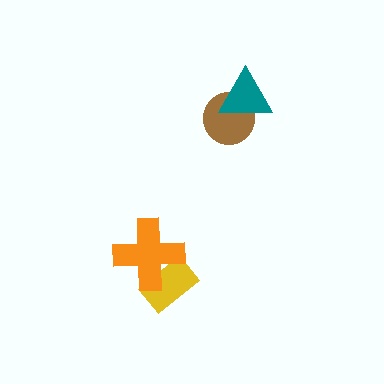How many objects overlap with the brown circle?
1 object overlaps with the brown circle.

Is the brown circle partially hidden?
Yes, it is partially covered by another shape.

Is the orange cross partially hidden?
No, no other shape covers it.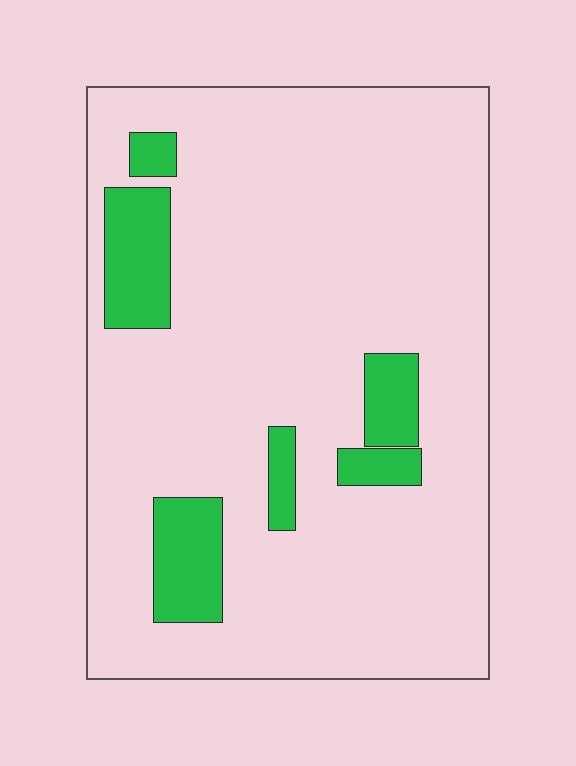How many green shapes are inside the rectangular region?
6.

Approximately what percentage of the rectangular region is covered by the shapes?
Approximately 15%.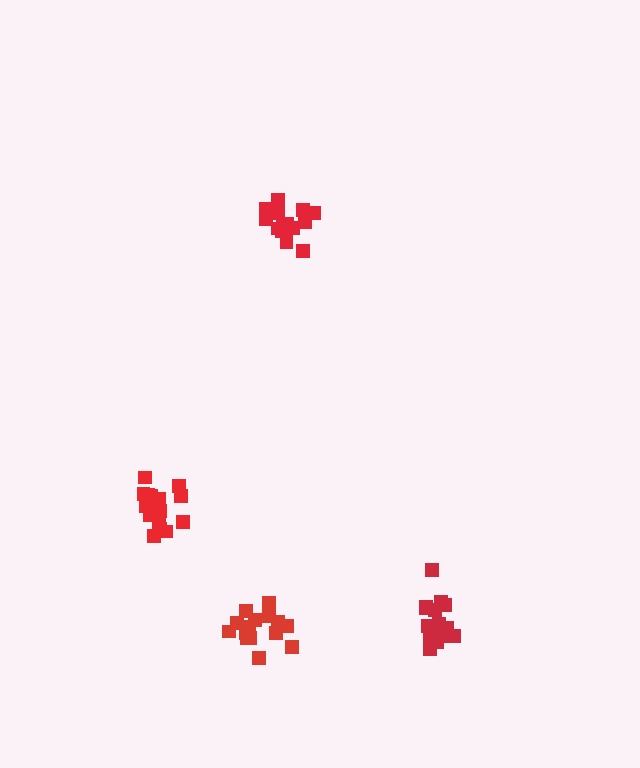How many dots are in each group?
Group 1: 17 dots, Group 2: 16 dots, Group 3: 16 dots, Group 4: 16 dots (65 total).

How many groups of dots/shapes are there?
There are 4 groups.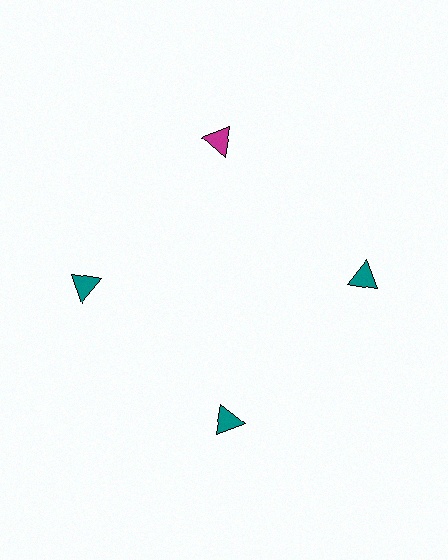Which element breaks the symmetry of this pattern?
The magenta triangle at roughly the 12 o'clock position breaks the symmetry. All other shapes are teal triangles.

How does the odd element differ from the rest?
It has a different color: magenta instead of teal.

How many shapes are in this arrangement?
There are 4 shapes arranged in a ring pattern.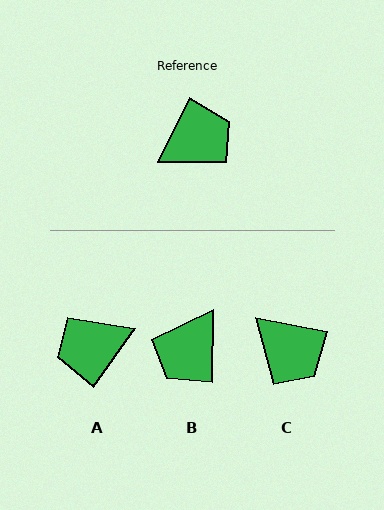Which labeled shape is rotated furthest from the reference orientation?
A, about 171 degrees away.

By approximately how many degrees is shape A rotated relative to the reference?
Approximately 171 degrees counter-clockwise.